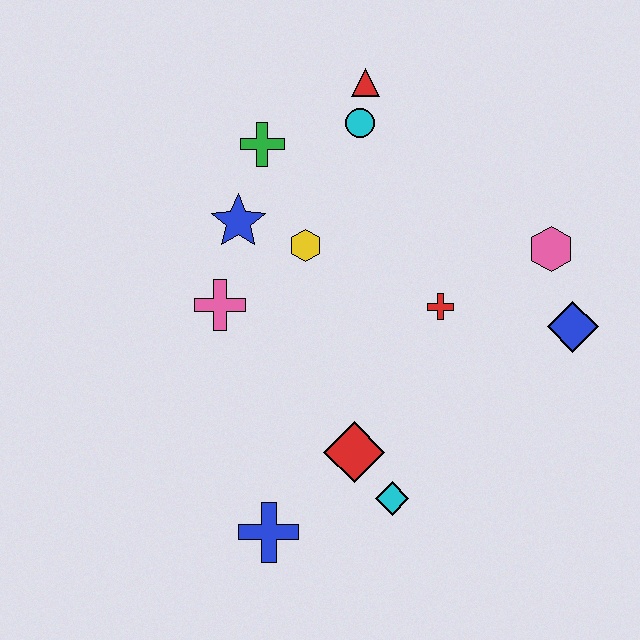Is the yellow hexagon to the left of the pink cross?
No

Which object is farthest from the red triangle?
The blue cross is farthest from the red triangle.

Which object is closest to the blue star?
The yellow hexagon is closest to the blue star.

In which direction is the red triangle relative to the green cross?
The red triangle is to the right of the green cross.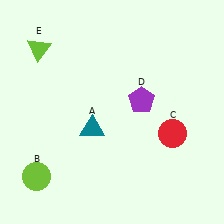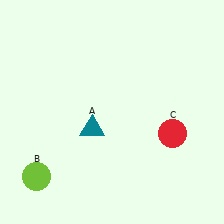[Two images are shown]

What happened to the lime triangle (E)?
The lime triangle (E) was removed in Image 2. It was in the top-left area of Image 1.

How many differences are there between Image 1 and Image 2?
There are 2 differences between the two images.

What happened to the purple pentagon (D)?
The purple pentagon (D) was removed in Image 2. It was in the top-right area of Image 1.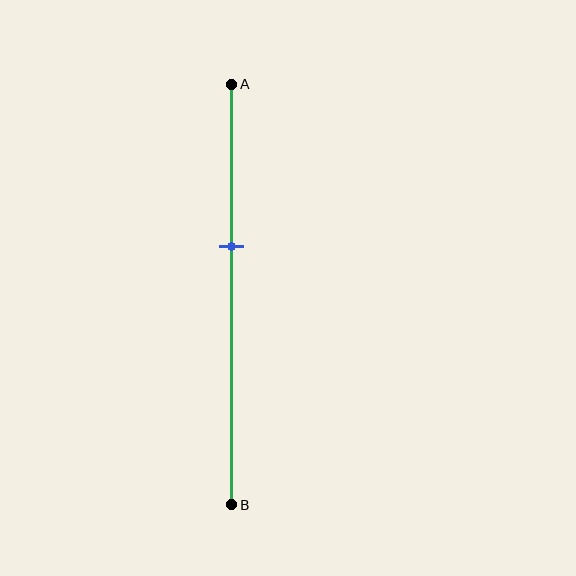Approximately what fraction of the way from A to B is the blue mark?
The blue mark is approximately 40% of the way from A to B.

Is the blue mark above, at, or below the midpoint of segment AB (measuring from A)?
The blue mark is above the midpoint of segment AB.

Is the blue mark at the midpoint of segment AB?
No, the mark is at about 40% from A, not at the 50% midpoint.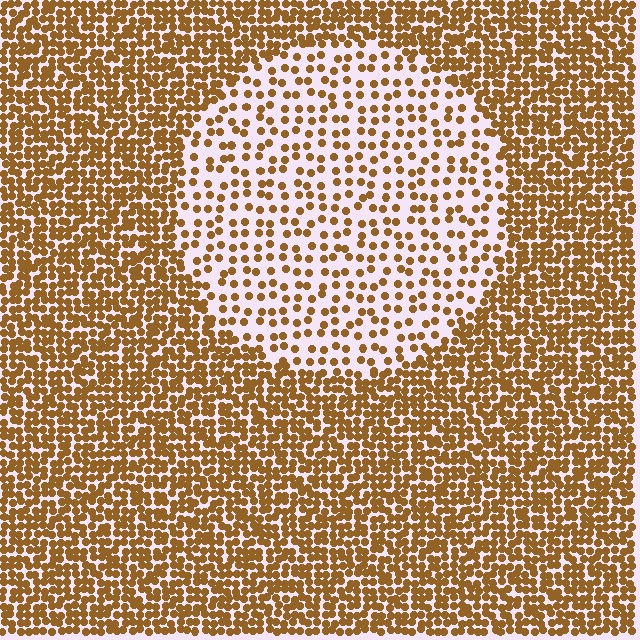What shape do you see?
I see a circle.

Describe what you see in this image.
The image contains small brown elements arranged at two different densities. A circle-shaped region is visible where the elements are less densely packed than the surrounding area.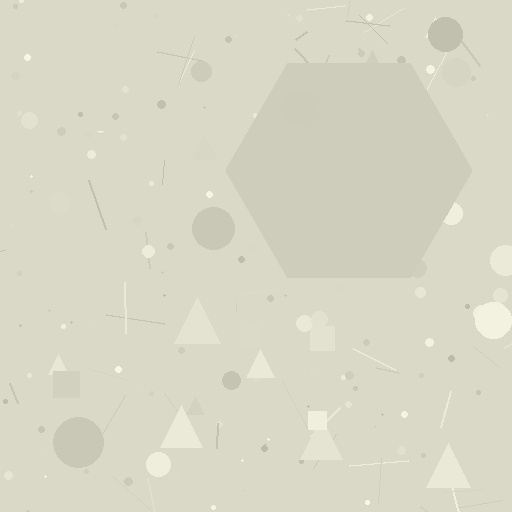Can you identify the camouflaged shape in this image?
The camouflaged shape is a hexagon.